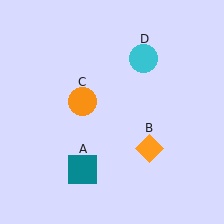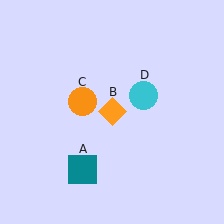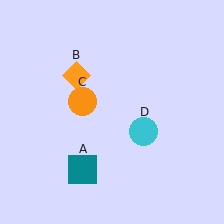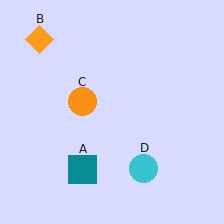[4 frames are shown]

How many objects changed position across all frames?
2 objects changed position: orange diamond (object B), cyan circle (object D).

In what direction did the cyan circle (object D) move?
The cyan circle (object D) moved down.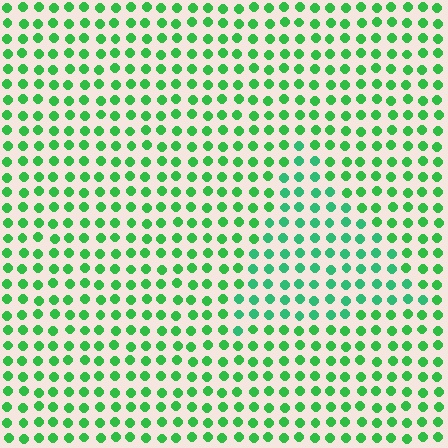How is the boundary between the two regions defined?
The boundary is defined purely by a slight shift in hue (about 21 degrees). Spacing, size, and orientation are identical on both sides.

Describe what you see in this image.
The image is filled with small green elements in a uniform arrangement. A triangle-shaped region is visible where the elements are tinted to a slightly different hue, forming a subtle color boundary.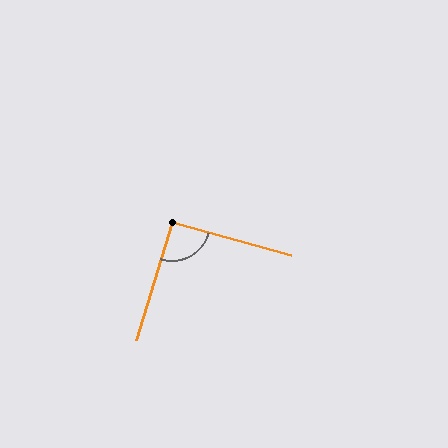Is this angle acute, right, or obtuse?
It is approximately a right angle.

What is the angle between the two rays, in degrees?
Approximately 92 degrees.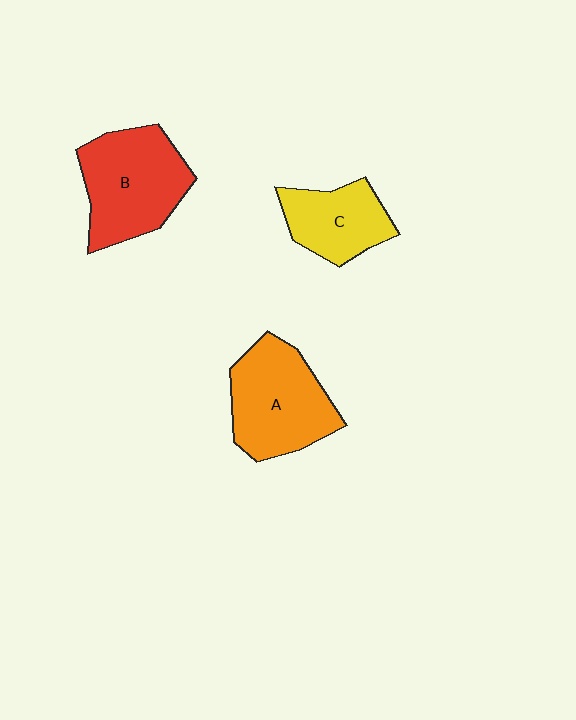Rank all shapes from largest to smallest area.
From largest to smallest: B (red), A (orange), C (yellow).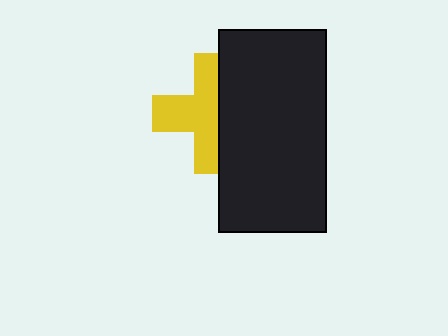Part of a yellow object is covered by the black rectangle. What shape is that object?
It is a cross.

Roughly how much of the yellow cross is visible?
About half of it is visible (roughly 58%).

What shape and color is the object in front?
The object in front is a black rectangle.